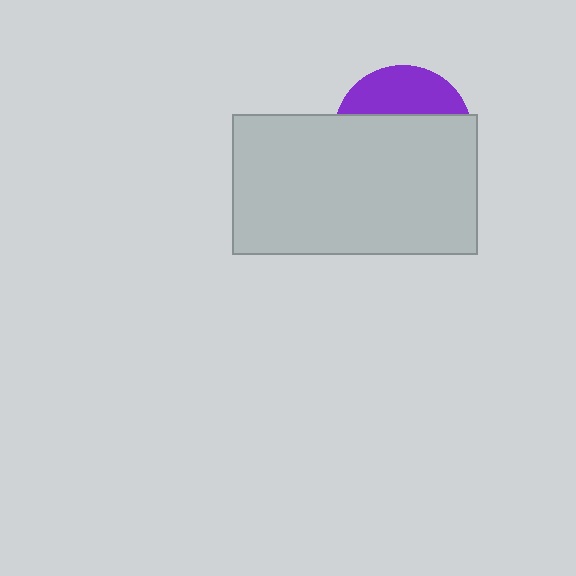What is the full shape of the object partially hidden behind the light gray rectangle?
The partially hidden object is a purple circle.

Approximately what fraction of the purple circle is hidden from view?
Roughly 68% of the purple circle is hidden behind the light gray rectangle.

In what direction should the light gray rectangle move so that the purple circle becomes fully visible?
The light gray rectangle should move down. That is the shortest direction to clear the overlap and leave the purple circle fully visible.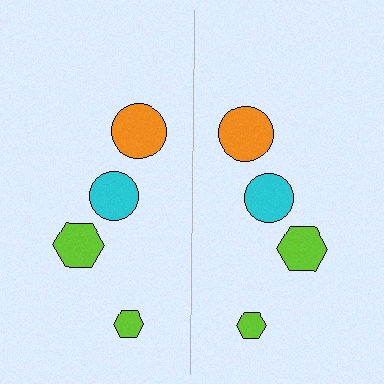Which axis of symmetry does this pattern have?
The pattern has a vertical axis of symmetry running through the center of the image.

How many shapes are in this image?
There are 8 shapes in this image.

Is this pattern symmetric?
Yes, this pattern has bilateral (reflection) symmetry.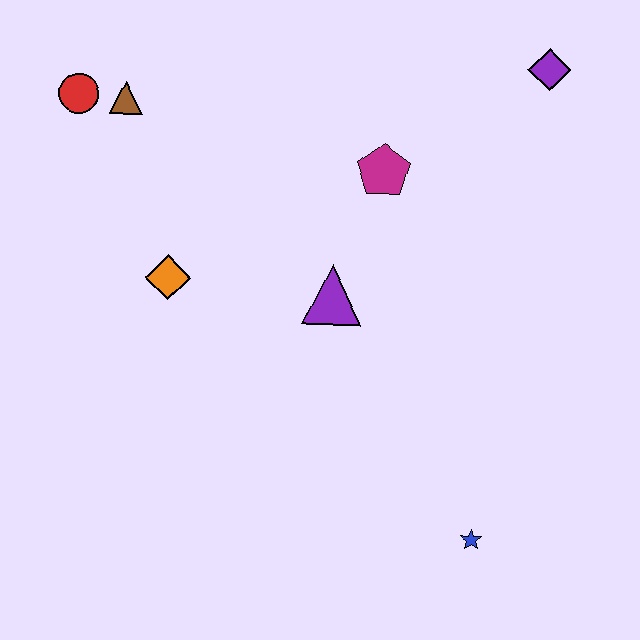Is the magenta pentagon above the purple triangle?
Yes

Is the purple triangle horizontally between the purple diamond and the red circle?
Yes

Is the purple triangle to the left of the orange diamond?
No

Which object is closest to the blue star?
The purple triangle is closest to the blue star.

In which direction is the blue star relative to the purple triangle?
The blue star is below the purple triangle.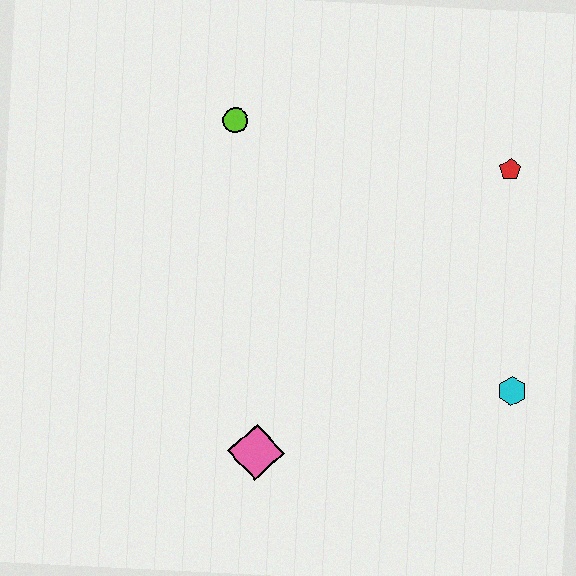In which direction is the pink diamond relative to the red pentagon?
The pink diamond is below the red pentagon.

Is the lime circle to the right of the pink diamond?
No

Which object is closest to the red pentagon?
The cyan hexagon is closest to the red pentagon.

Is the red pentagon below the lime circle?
Yes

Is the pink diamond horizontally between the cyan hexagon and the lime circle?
Yes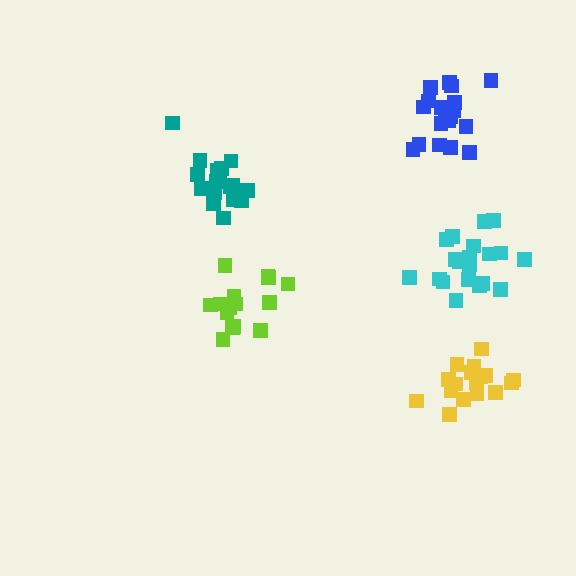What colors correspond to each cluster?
The clusters are colored: cyan, lime, yellow, blue, teal.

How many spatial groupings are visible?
There are 5 spatial groupings.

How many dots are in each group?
Group 1: 20 dots, Group 2: 15 dots, Group 3: 17 dots, Group 4: 20 dots, Group 5: 18 dots (90 total).